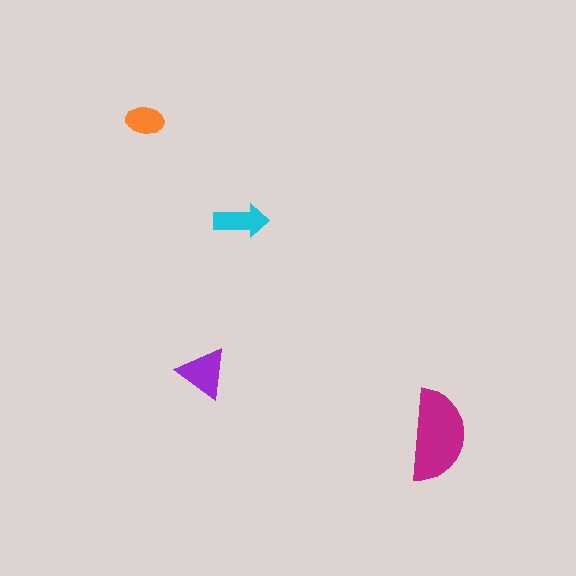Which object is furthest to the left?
The orange ellipse is leftmost.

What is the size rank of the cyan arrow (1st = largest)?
3rd.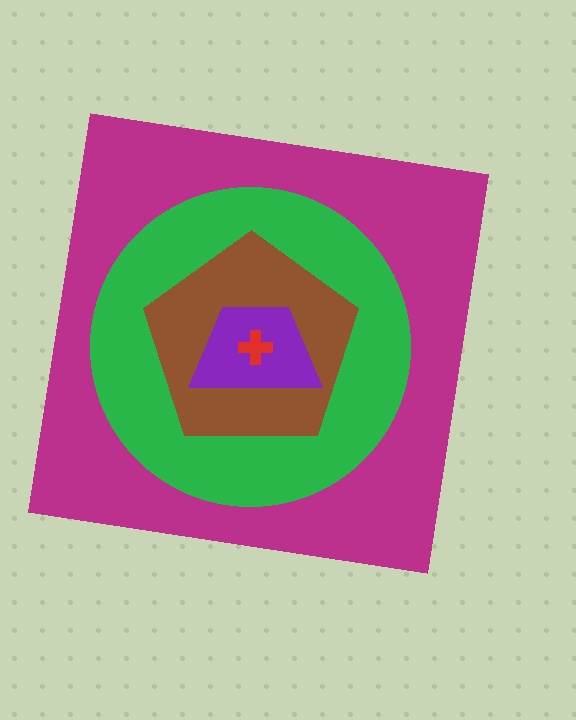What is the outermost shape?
The magenta square.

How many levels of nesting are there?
5.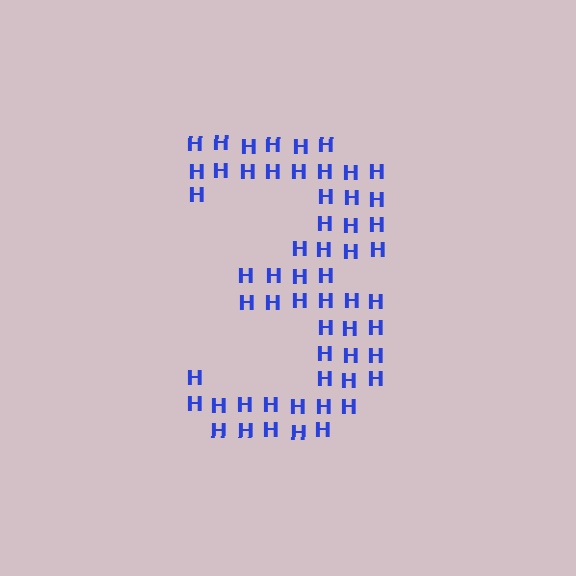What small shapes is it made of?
It is made of small letter H's.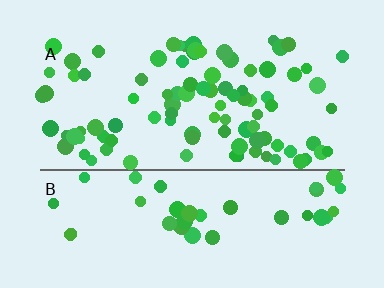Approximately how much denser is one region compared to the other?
Approximately 2.1× — region A over region B.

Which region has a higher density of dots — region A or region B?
A (the top).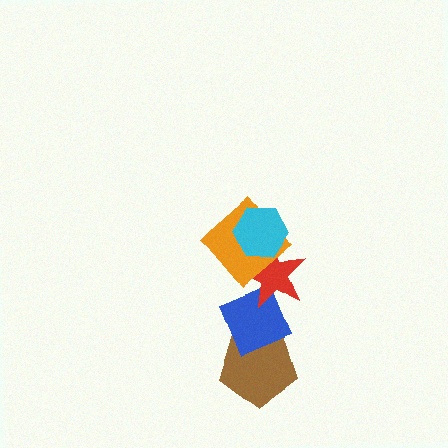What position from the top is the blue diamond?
The blue diamond is 4th from the top.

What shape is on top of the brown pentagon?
The blue diamond is on top of the brown pentagon.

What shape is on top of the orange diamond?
The cyan hexagon is on top of the orange diamond.